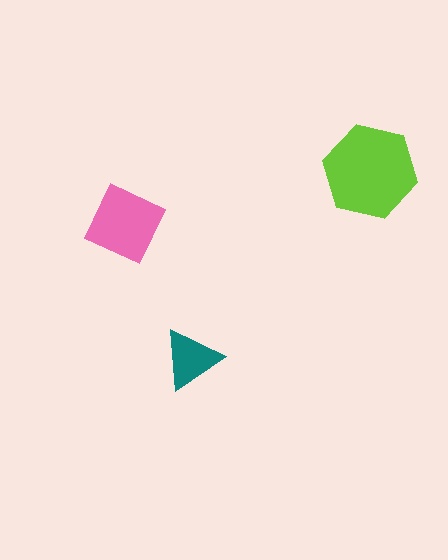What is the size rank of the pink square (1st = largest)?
2nd.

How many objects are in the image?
There are 3 objects in the image.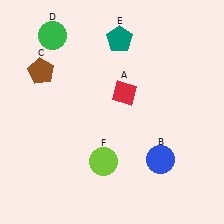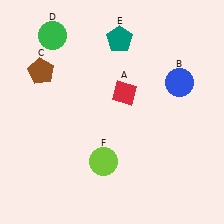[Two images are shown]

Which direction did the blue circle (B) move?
The blue circle (B) moved up.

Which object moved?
The blue circle (B) moved up.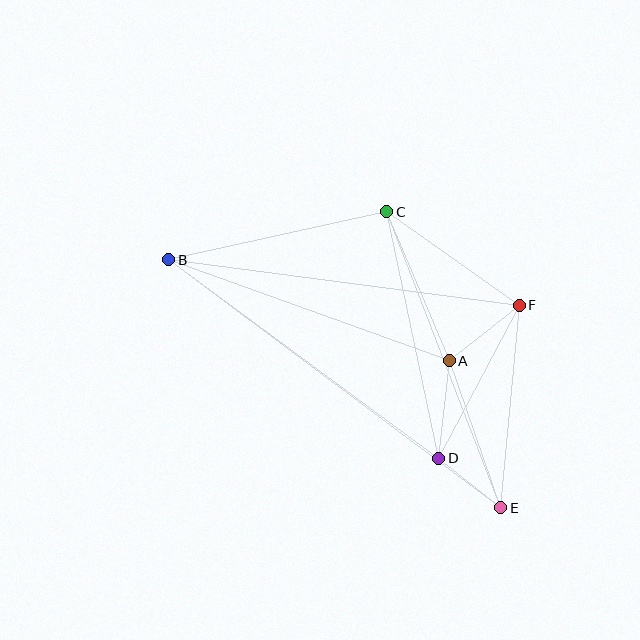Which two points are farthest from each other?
Points B and E are farthest from each other.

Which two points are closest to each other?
Points D and E are closest to each other.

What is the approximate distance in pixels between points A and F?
The distance between A and F is approximately 89 pixels.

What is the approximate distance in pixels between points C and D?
The distance between C and D is approximately 252 pixels.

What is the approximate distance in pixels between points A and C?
The distance between A and C is approximately 162 pixels.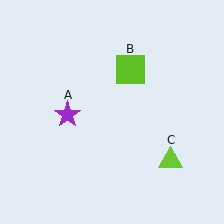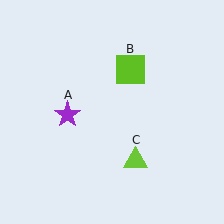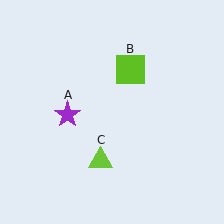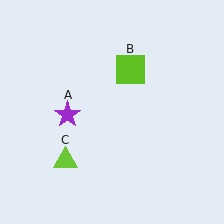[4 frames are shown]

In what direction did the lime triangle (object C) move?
The lime triangle (object C) moved left.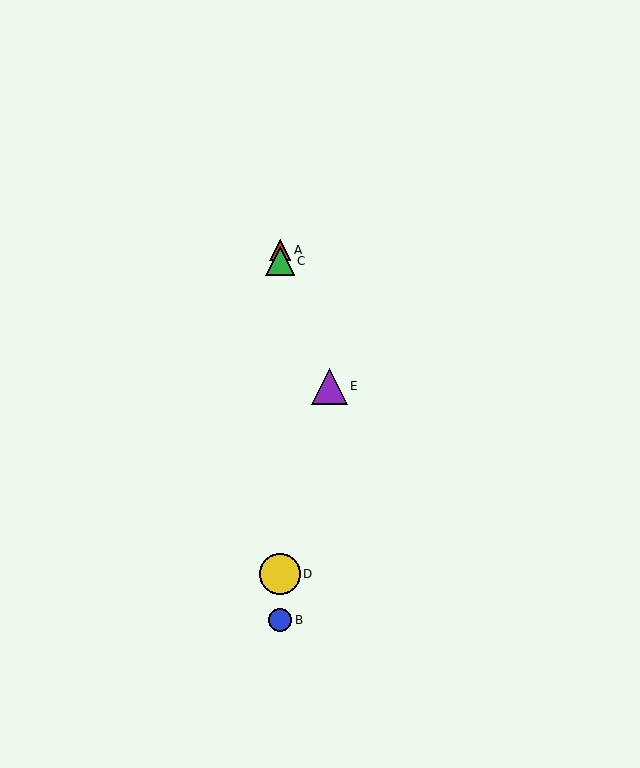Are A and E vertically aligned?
No, A is at x≈280 and E is at x≈329.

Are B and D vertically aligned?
Yes, both are at x≈280.